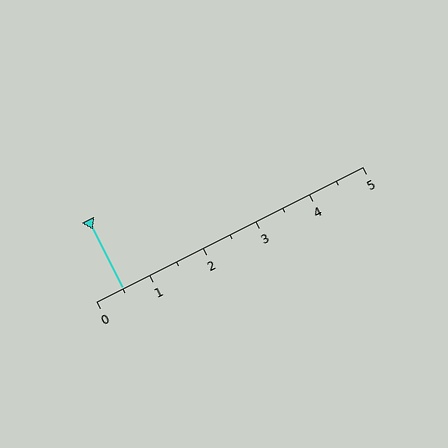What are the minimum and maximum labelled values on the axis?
The axis runs from 0 to 5.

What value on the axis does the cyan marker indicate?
The marker indicates approximately 0.5.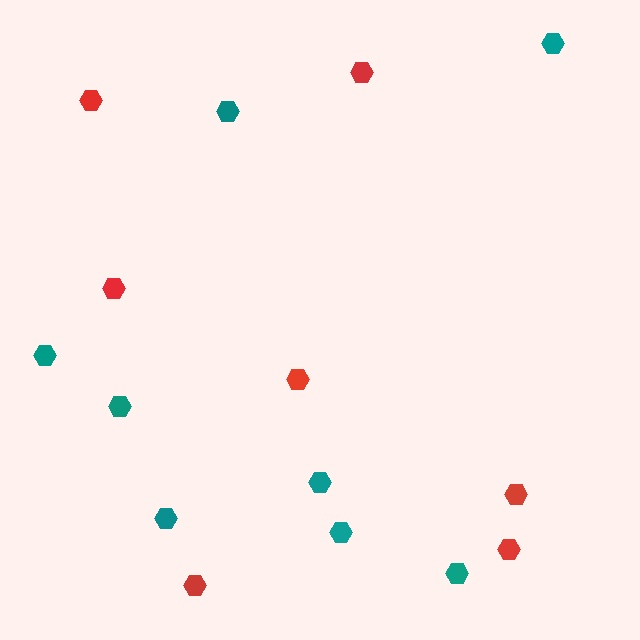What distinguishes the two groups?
There are 2 groups: one group of red hexagons (7) and one group of teal hexagons (8).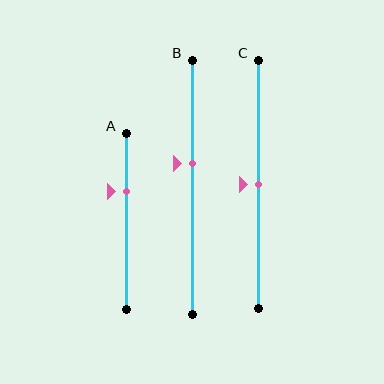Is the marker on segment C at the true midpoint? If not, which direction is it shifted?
Yes, the marker on segment C is at the true midpoint.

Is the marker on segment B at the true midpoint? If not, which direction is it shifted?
No, the marker on segment B is shifted upward by about 9% of the segment length.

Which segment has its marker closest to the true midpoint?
Segment C has its marker closest to the true midpoint.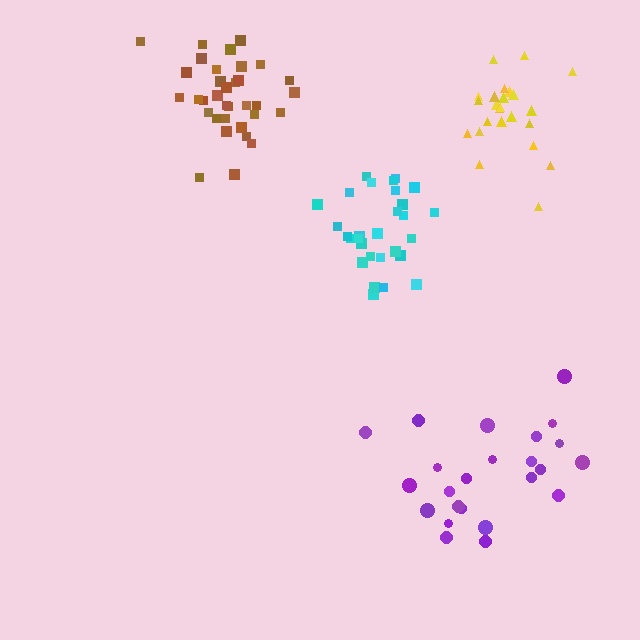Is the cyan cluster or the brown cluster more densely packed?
Brown.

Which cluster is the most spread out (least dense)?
Purple.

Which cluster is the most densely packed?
Brown.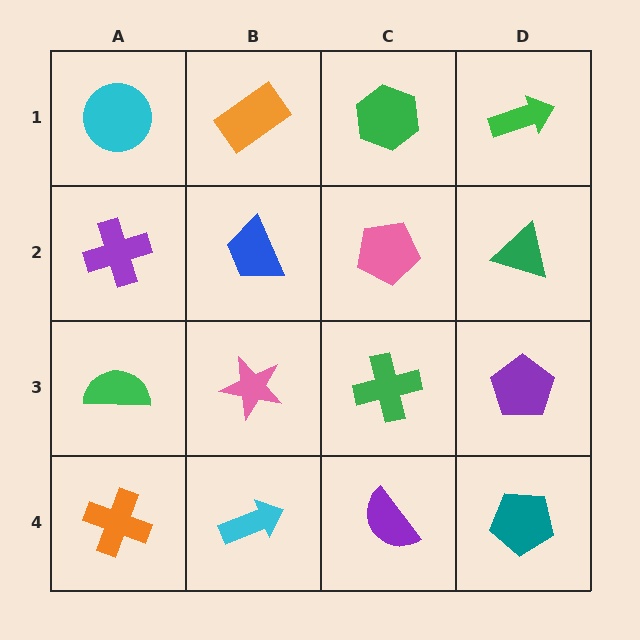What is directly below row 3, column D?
A teal pentagon.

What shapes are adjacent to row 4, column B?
A pink star (row 3, column B), an orange cross (row 4, column A), a purple semicircle (row 4, column C).